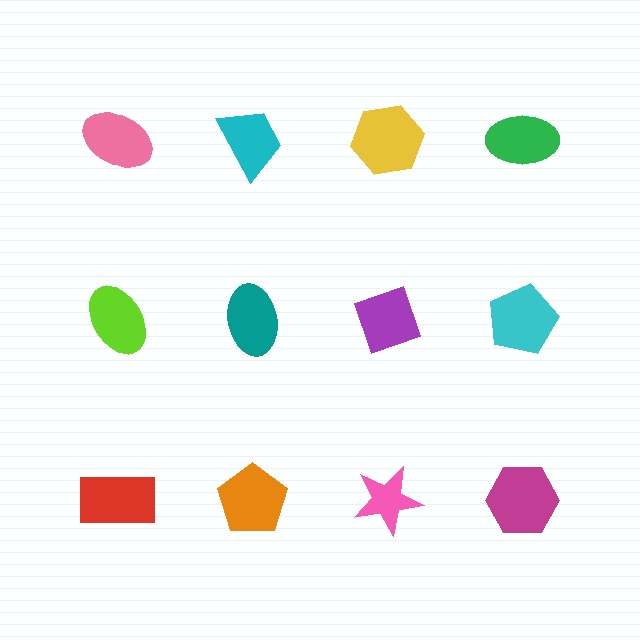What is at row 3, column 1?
A red rectangle.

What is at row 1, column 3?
A yellow hexagon.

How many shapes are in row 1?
4 shapes.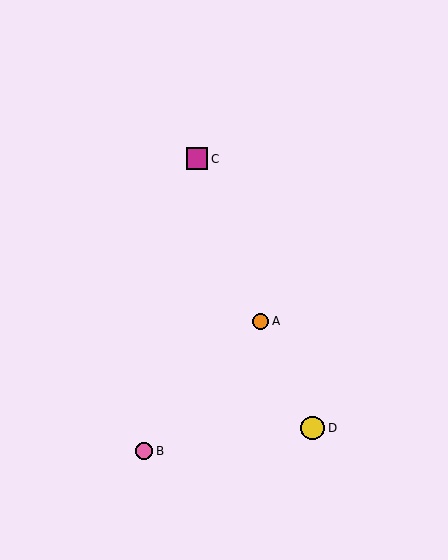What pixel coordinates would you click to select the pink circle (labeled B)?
Click at (144, 451) to select the pink circle B.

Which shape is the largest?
The yellow circle (labeled D) is the largest.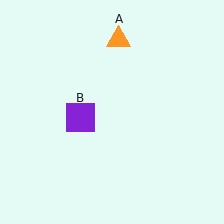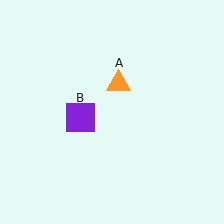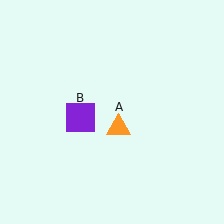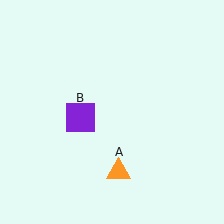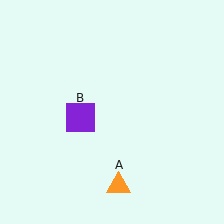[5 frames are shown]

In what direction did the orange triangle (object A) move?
The orange triangle (object A) moved down.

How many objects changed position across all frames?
1 object changed position: orange triangle (object A).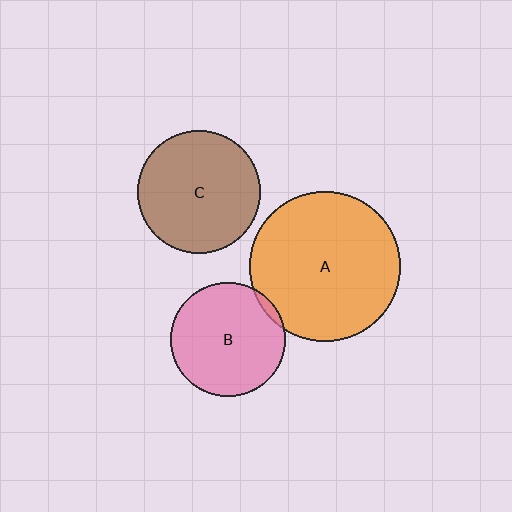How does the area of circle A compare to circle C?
Approximately 1.5 times.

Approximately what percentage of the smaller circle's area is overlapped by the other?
Approximately 5%.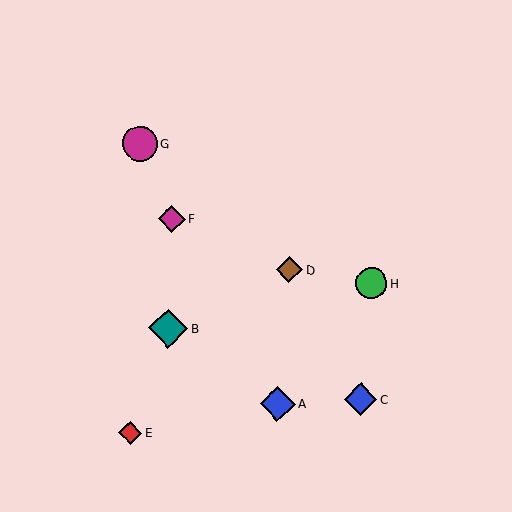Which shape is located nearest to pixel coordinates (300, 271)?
The brown diamond (labeled D) at (289, 270) is nearest to that location.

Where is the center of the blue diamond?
The center of the blue diamond is at (278, 404).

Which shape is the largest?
The teal diamond (labeled B) is the largest.